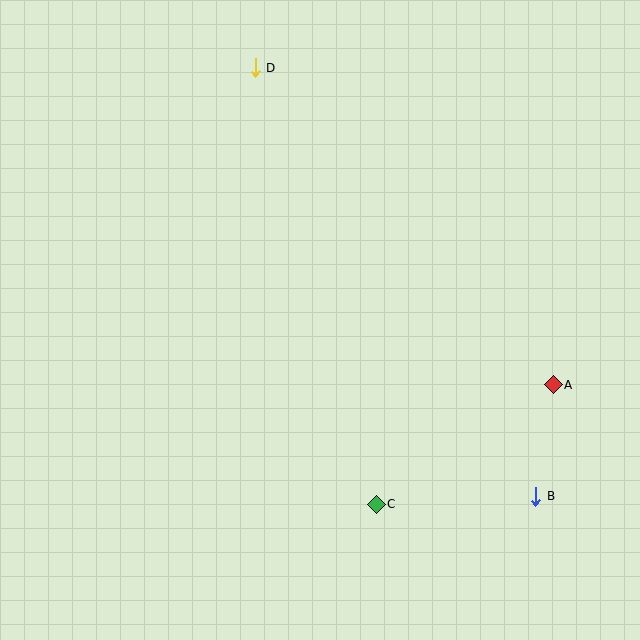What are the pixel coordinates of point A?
Point A is at (553, 385).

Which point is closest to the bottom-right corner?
Point B is closest to the bottom-right corner.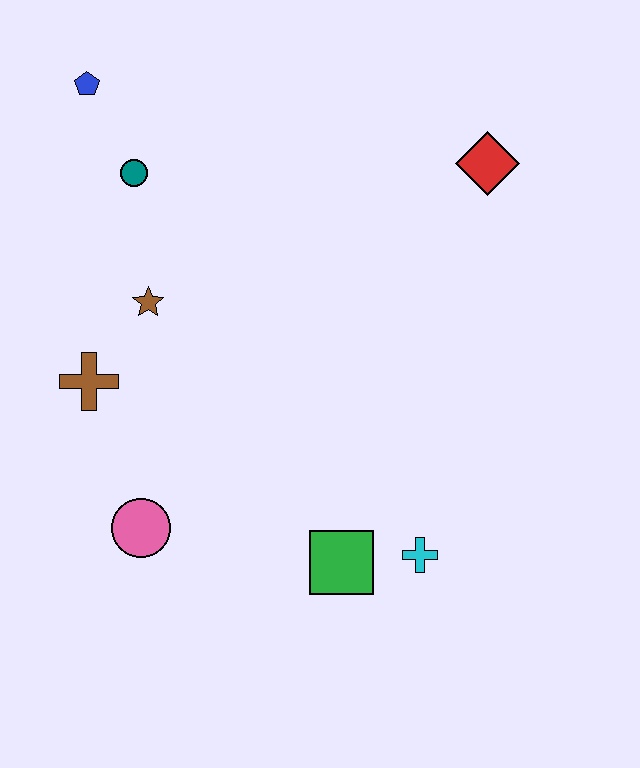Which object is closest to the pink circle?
The brown cross is closest to the pink circle.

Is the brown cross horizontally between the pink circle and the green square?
No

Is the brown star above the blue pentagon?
No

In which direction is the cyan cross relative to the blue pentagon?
The cyan cross is below the blue pentagon.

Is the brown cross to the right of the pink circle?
No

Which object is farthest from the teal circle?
The cyan cross is farthest from the teal circle.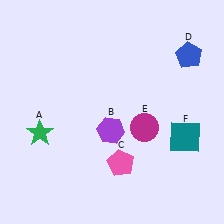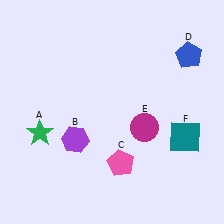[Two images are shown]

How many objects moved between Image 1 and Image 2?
1 object moved between the two images.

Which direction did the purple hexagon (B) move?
The purple hexagon (B) moved left.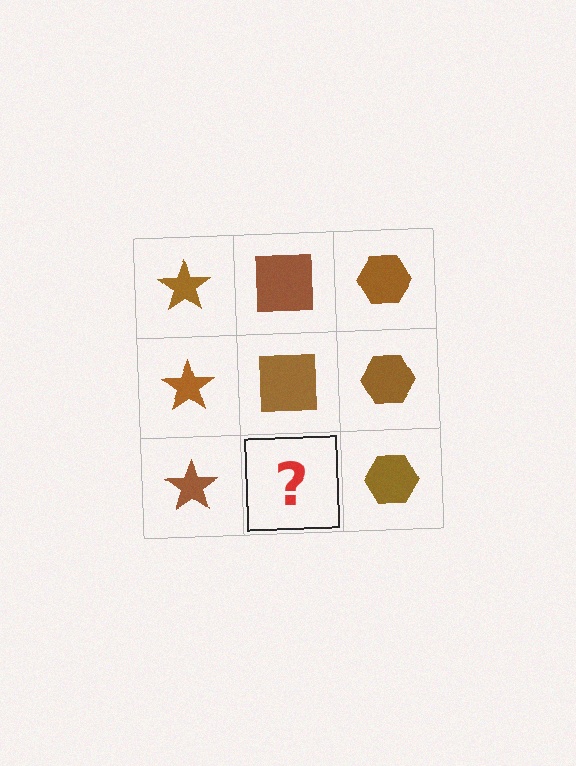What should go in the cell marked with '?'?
The missing cell should contain a brown square.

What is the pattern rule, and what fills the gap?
The rule is that each column has a consistent shape. The gap should be filled with a brown square.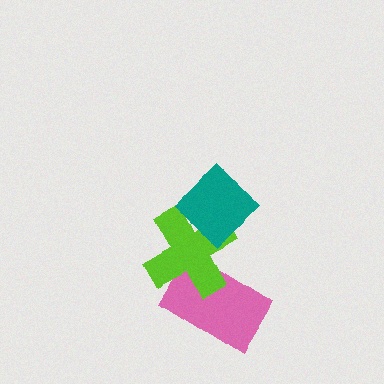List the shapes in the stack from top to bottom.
From top to bottom: the teal diamond, the lime cross, the pink rectangle.